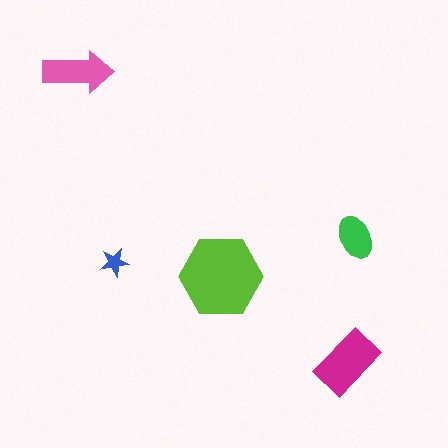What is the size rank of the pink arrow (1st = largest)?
3rd.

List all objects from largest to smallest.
The lime hexagon, the magenta rectangle, the pink arrow, the green ellipse, the blue star.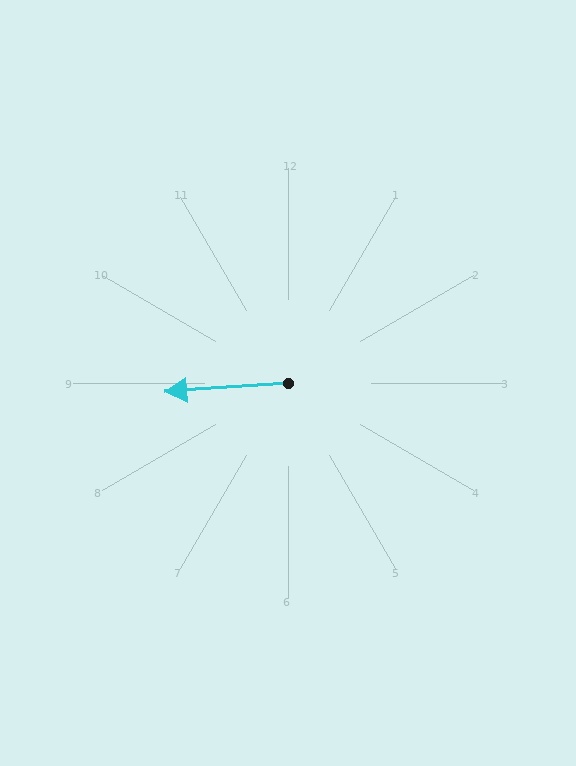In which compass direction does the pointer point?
West.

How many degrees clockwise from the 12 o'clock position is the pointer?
Approximately 266 degrees.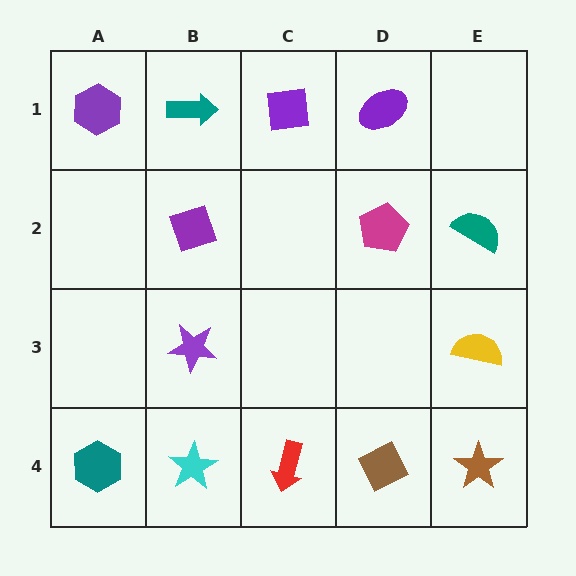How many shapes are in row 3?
2 shapes.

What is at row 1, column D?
A purple ellipse.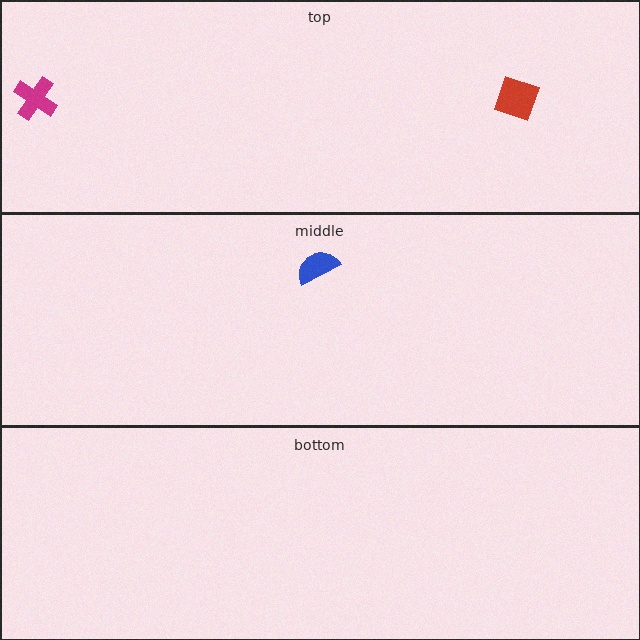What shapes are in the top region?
The magenta cross, the red diamond.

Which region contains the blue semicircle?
The middle region.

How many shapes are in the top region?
2.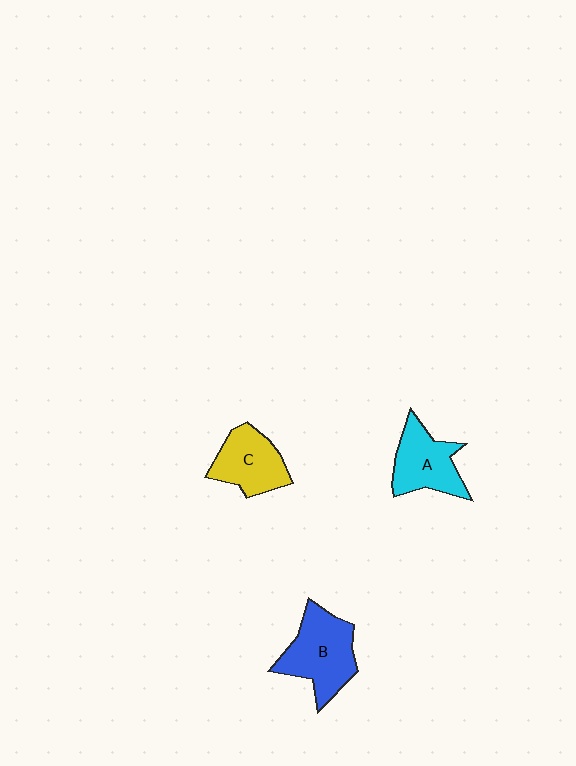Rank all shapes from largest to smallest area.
From largest to smallest: B (blue), A (cyan), C (yellow).